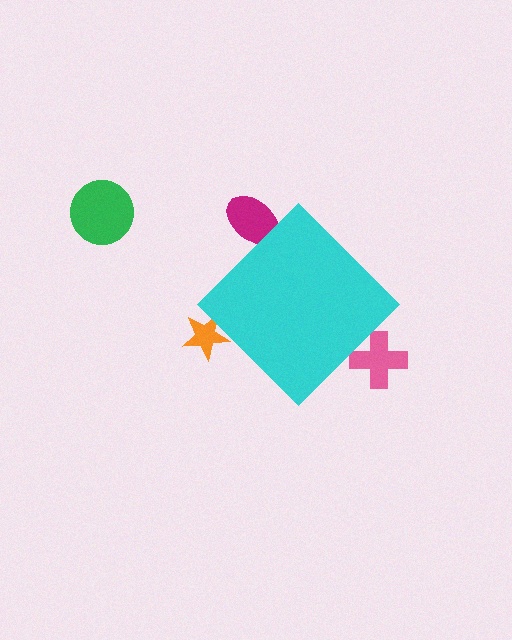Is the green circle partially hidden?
No, the green circle is fully visible.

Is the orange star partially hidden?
Yes, the orange star is partially hidden behind the cyan diamond.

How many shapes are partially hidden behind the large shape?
3 shapes are partially hidden.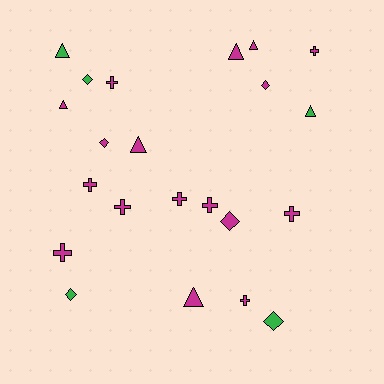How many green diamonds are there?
There are 3 green diamonds.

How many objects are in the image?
There are 22 objects.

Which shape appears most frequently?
Cross, with 9 objects.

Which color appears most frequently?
Magenta, with 17 objects.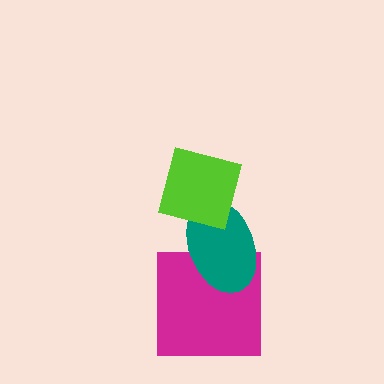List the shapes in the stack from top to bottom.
From top to bottom: the lime square, the teal ellipse, the magenta square.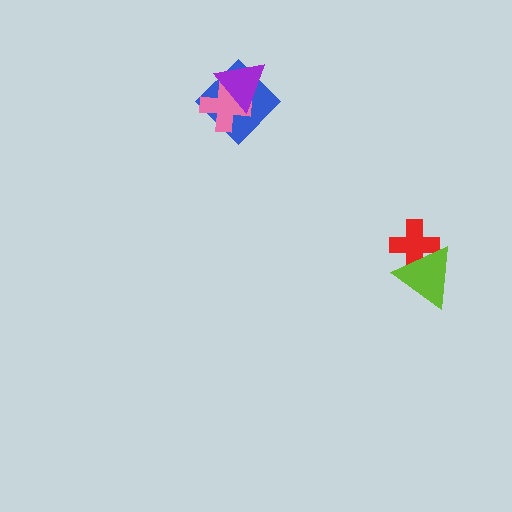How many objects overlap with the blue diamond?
2 objects overlap with the blue diamond.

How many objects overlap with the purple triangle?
2 objects overlap with the purple triangle.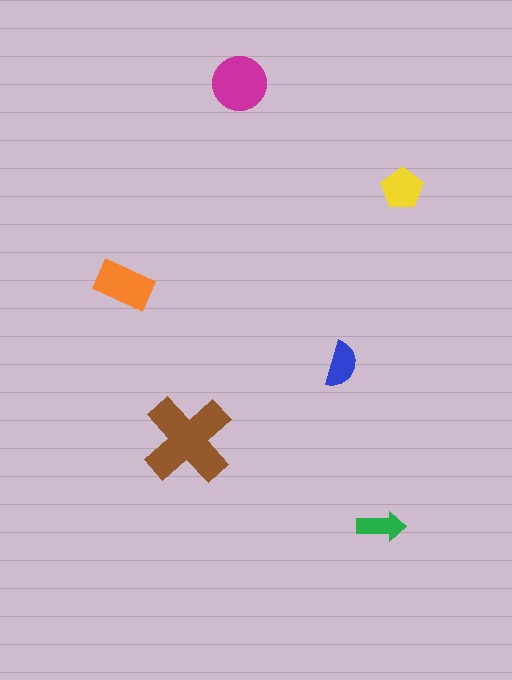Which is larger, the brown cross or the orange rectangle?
The brown cross.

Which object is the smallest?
The green arrow.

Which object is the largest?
The brown cross.